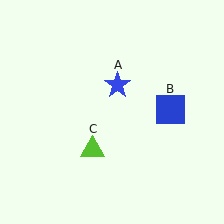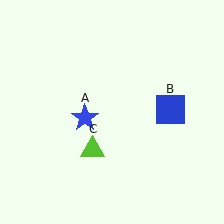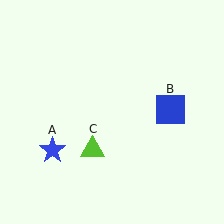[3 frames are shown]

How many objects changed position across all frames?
1 object changed position: blue star (object A).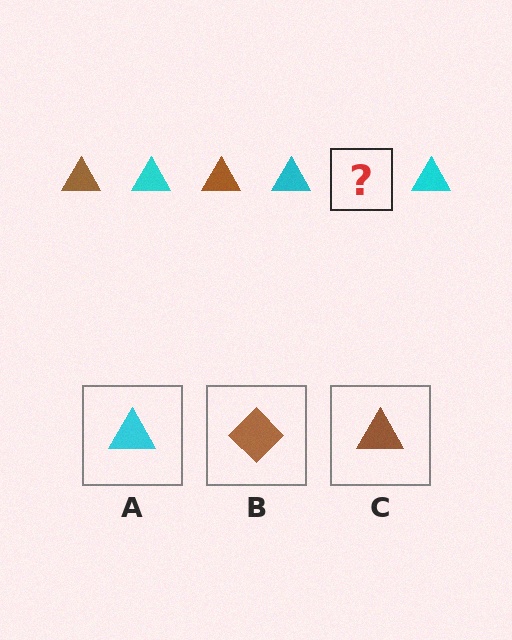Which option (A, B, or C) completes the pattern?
C.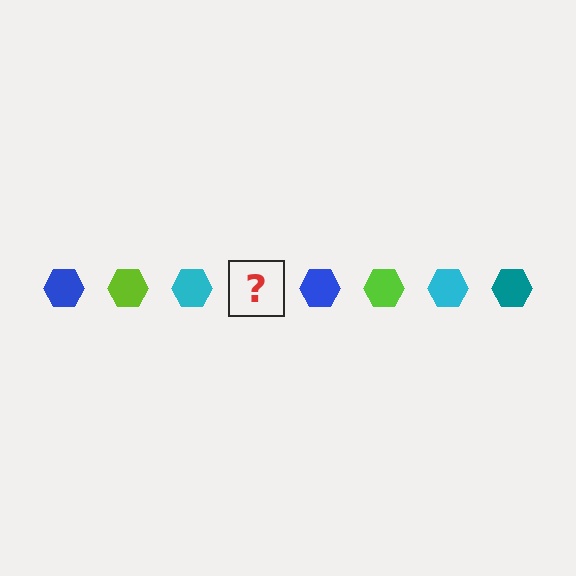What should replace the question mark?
The question mark should be replaced with a teal hexagon.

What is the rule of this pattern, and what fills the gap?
The rule is that the pattern cycles through blue, lime, cyan, teal hexagons. The gap should be filled with a teal hexagon.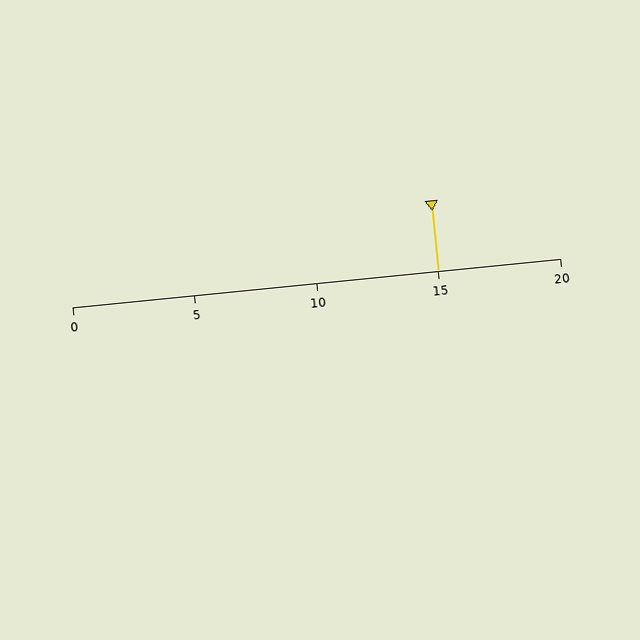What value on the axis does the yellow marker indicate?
The marker indicates approximately 15.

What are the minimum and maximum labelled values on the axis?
The axis runs from 0 to 20.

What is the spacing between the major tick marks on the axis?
The major ticks are spaced 5 apart.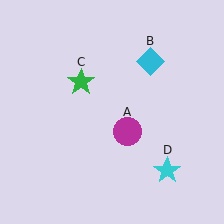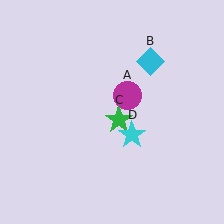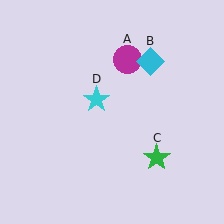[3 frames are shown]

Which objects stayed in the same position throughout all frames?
Cyan diamond (object B) remained stationary.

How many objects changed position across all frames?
3 objects changed position: magenta circle (object A), green star (object C), cyan star (object D).